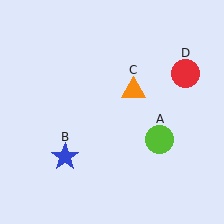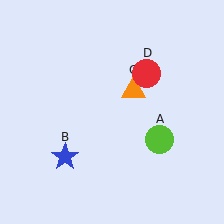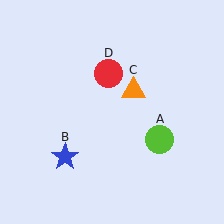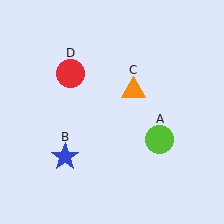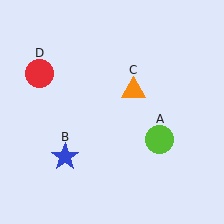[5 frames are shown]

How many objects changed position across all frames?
1 object changed position: red circle (object D).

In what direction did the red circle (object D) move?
The red circle (object D) moved left.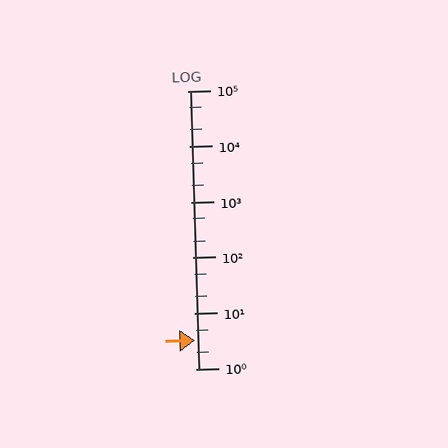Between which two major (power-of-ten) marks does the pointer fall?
The pointer is between 1 and 10.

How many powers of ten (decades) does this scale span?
The scale spans 5 decades, from 1 to 100000.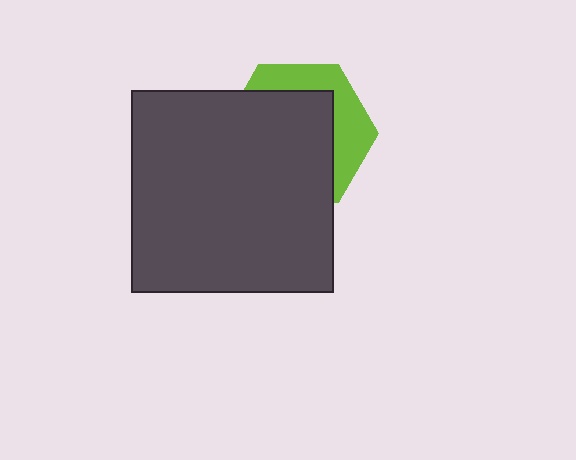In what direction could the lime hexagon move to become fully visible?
The lime hexagon could move toward the upper-right. That would shift it out from behind the dark gray square entirely.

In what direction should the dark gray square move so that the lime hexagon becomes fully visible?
The dark gray square should move toward the lower-left. That is the shortest direction to clear the overlap and leave the lime hexagon fully visible.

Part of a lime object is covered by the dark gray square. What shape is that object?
It is a hexagon.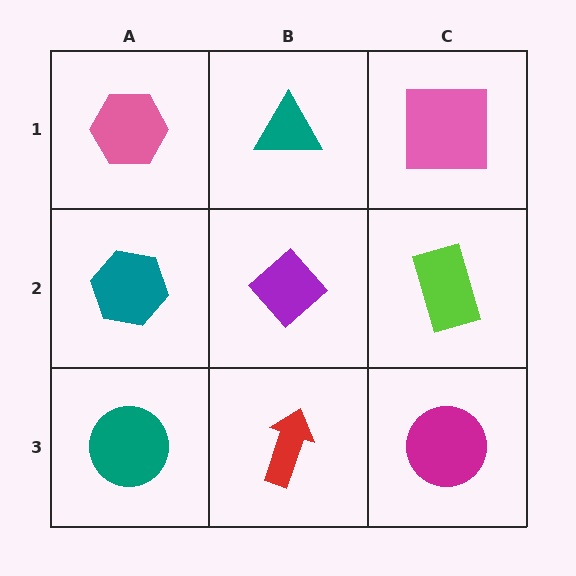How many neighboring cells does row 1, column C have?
2.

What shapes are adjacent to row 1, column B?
A purple diamond (row 2, column B), a pink hexagon (row 1, column A), a pink square (row 1, column C).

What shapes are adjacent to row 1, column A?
A teal hexagon (row 2, column A), a teal triangle (row 1, column B).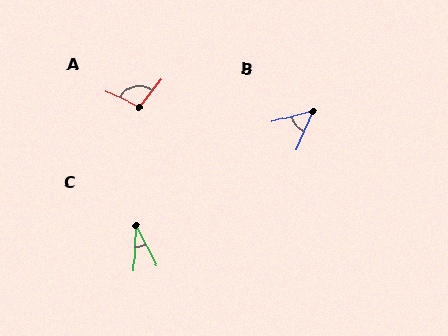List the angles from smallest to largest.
C (31°), B (51°), A (104°).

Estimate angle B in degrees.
Approximately 51 degrees.